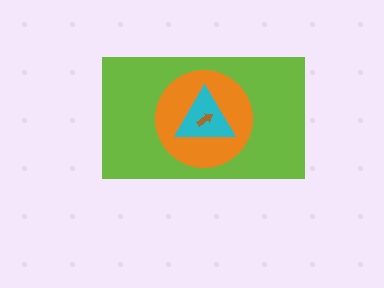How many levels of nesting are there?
4.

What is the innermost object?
The brown arrow.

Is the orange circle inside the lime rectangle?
Yes.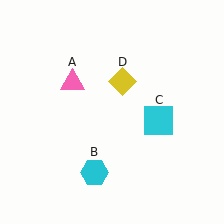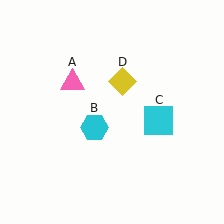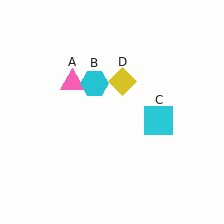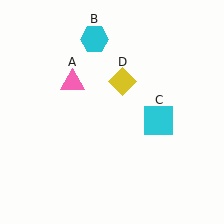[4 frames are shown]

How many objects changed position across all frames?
1 object changed position: cyan hexagon (object B).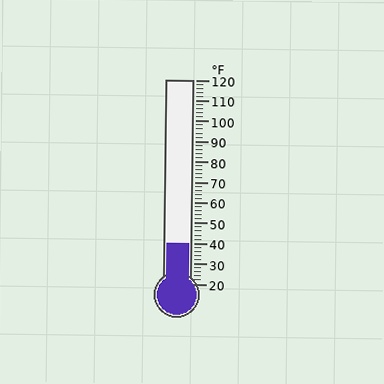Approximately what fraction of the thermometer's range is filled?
The thermometer is filled to approximately 20% of its range.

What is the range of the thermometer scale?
The thermometer scale ranges from 20°F to 120°F.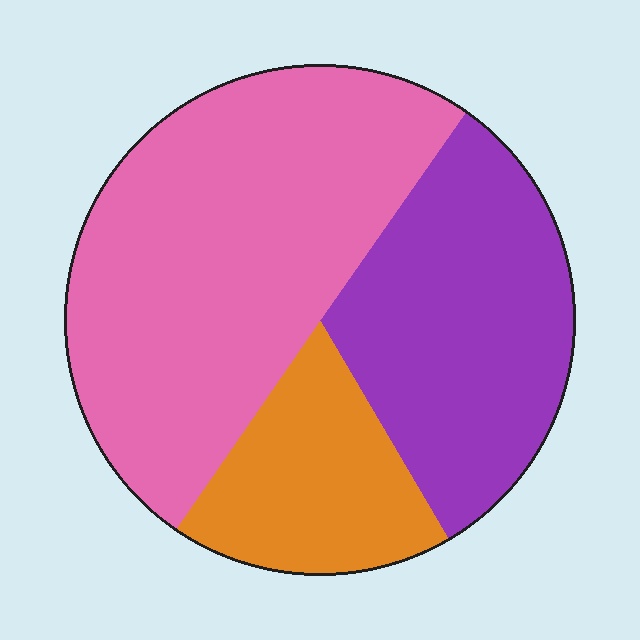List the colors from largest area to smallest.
From largest to smallest: pink, purple, orange.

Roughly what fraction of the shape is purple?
Purple covers roughly 30% of the shape.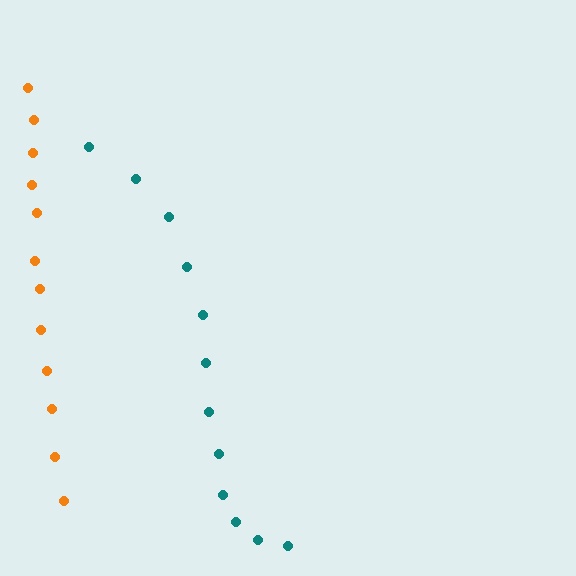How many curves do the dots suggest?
There are 2 distinct paths.